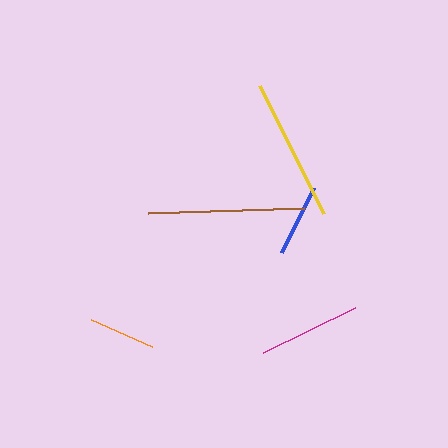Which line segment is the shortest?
The orange line is the shortest at approximately 66 pixels.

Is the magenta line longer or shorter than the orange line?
The magenta line is longer than the orange line.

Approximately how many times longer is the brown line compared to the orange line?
The brown line is approximately 2.4 times the length of the orange line.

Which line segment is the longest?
The brown line is the longest at approximately 156 pixels.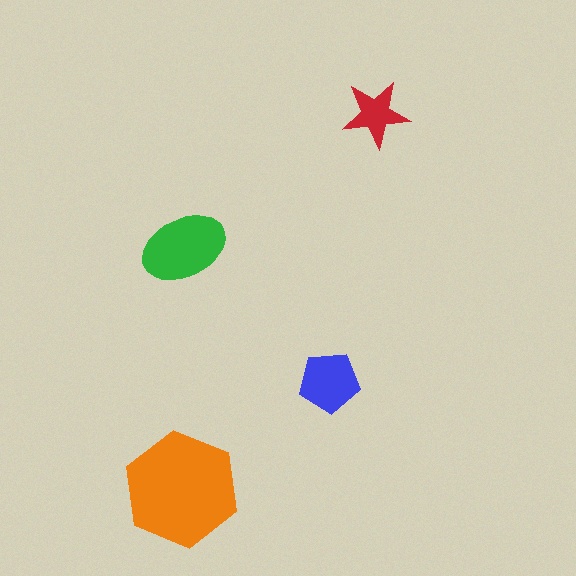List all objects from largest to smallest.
The orange hexagon, the green ellipse, the blue pentagon, the red star.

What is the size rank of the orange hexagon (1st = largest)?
1st.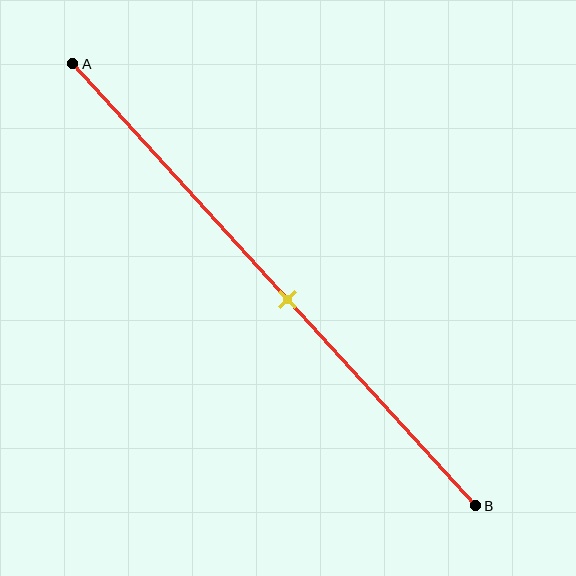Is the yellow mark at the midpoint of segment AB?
No, the mark is at about 55% from A, not at the 50% midpoint.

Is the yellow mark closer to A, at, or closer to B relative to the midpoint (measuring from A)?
The yellow mark is closer to point B than the midpoint of segment AB.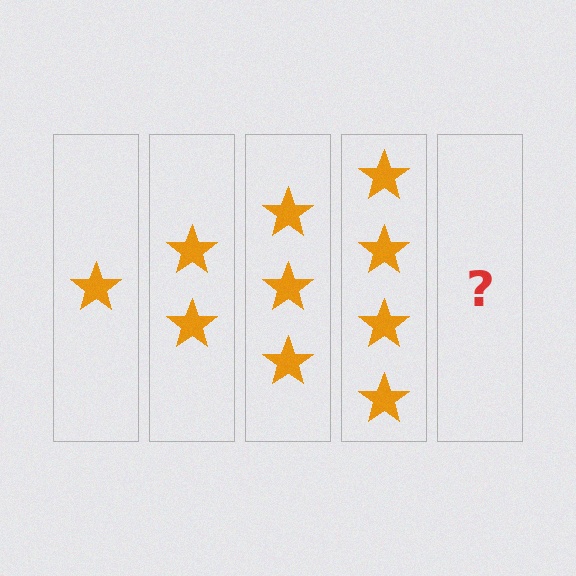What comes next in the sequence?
The next element should be 5 stars.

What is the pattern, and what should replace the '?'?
The pattern is that each step adds one more star. The '?' should be 5 stars.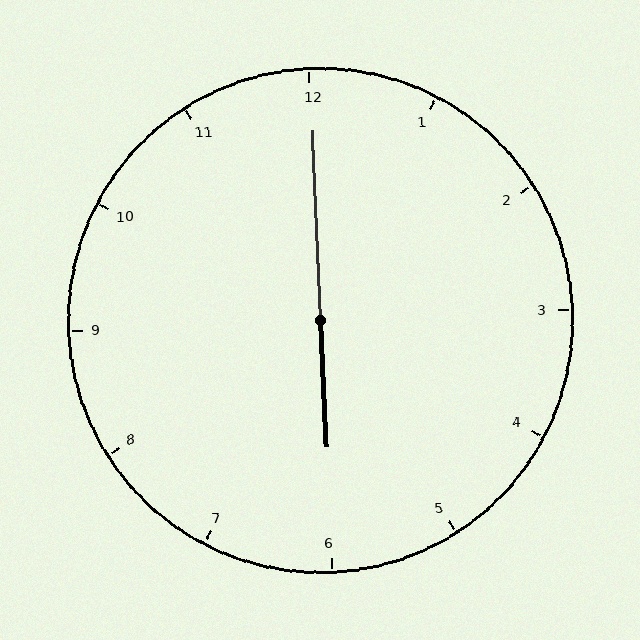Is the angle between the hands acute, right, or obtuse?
It is obtuse.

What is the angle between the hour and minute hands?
Approximately 180 degrees.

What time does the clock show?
6:00.